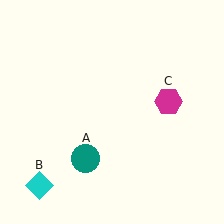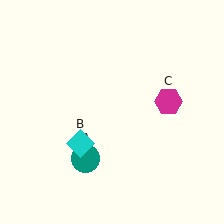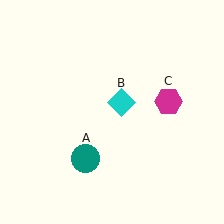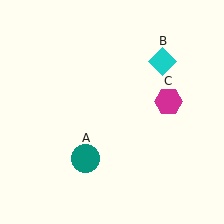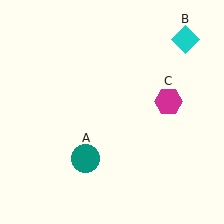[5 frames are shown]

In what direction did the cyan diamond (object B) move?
The cyan diamond (object B) moved up and to the right.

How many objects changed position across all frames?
1 object changed position: cyan diamond (object B).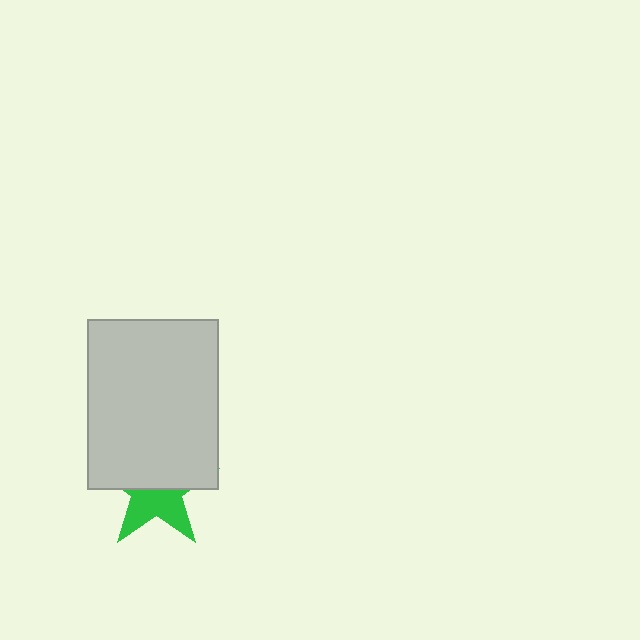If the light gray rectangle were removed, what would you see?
You would see the complete green star.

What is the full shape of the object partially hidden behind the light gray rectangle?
The partially hidden object is a green star.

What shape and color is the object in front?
The object in front is a light gray rectangle.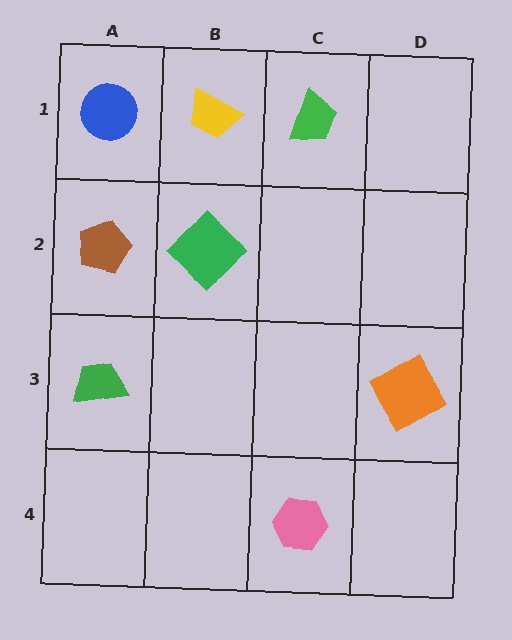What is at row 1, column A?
A blue circle.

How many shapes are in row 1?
3 shapes.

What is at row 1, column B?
A yellow trapezoid.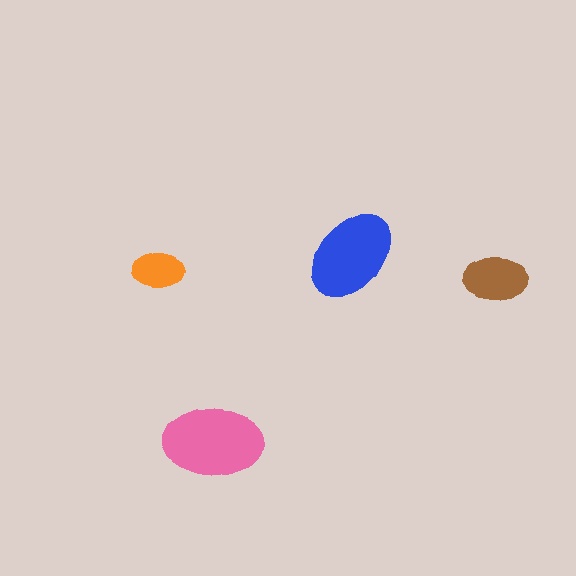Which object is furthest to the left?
The orange ellipse is leftmost.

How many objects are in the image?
There are 4 objects in the image.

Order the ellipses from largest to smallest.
the pink one, the blue one, the brown one, the orange one.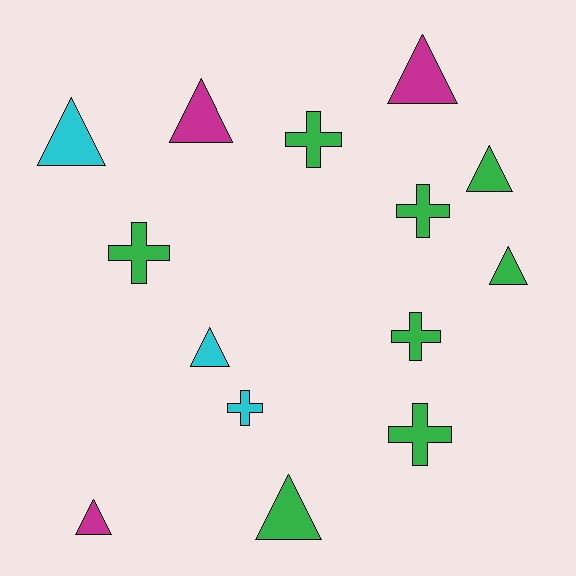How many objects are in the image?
There are 14 objects.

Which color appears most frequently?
Green, with 8 objects.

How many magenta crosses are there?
There are no magenta crosses.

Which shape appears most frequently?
Triangle, with 8 objects.